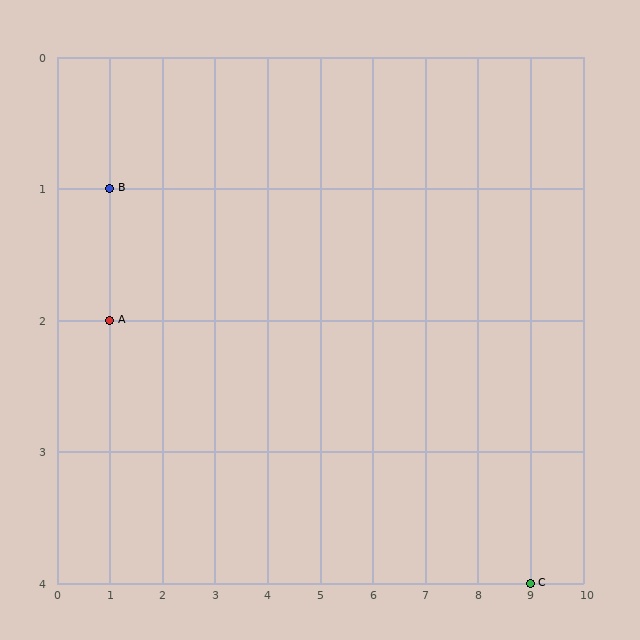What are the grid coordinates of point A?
Point A is at grid coordinates (1, 2).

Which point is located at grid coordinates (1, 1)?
Point B is at (1, 1).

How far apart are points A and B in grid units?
Points A and B are 1 row apart.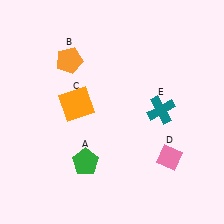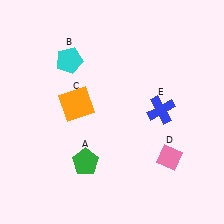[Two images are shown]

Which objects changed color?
B changed from orange to cyan. E changed from teal to blue.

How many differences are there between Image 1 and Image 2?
There are 2 differences between the two images.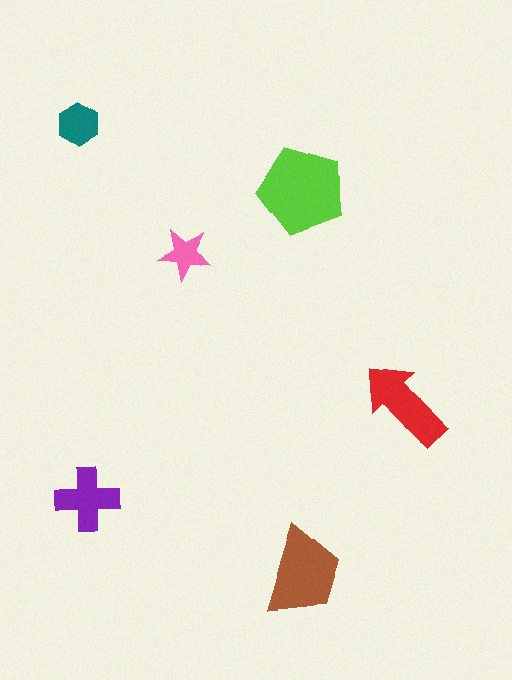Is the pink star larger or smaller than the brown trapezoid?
Smaller.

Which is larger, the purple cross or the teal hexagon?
The purple cross.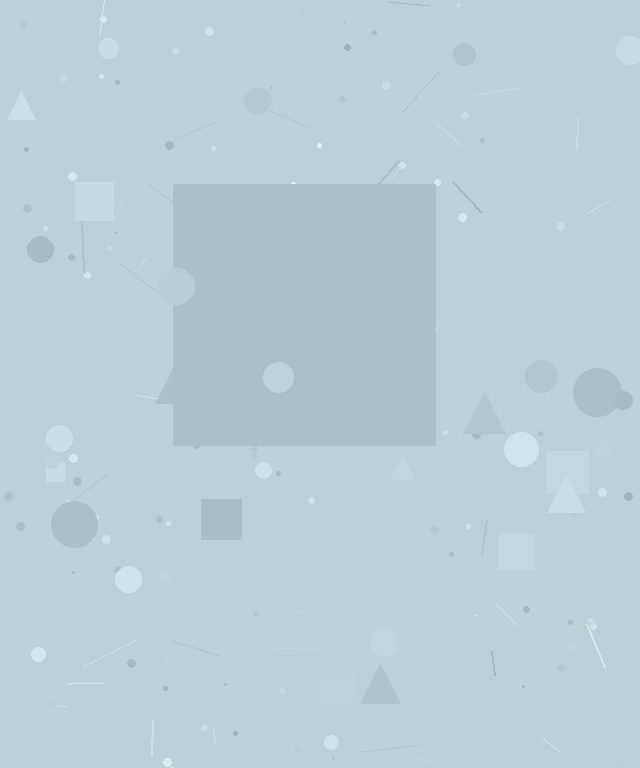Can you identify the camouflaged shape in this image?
The camouflaged shape is a square.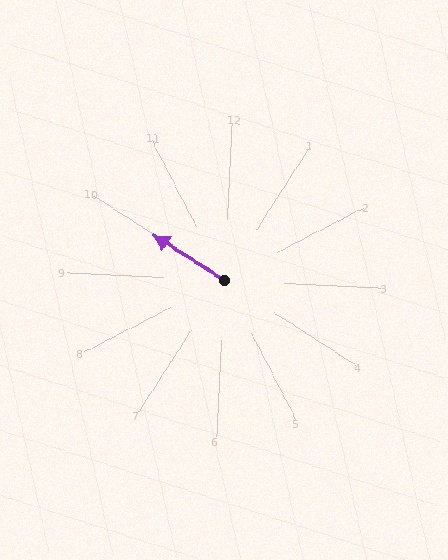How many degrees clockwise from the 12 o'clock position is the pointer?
Approximately 300 degrees.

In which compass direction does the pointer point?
Northwest.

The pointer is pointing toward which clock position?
Roughly 10 o'clock.